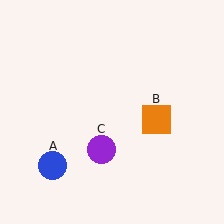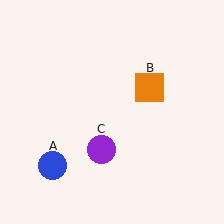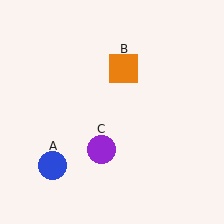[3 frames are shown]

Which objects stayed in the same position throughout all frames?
Blue circle (object A) and purple circle (object C) remained stationary.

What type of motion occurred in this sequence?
The orange square (object B) rotated counterclockwise around the center of the scene.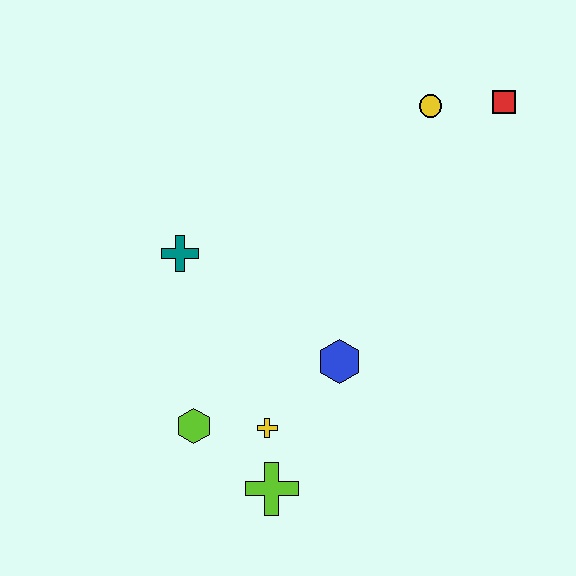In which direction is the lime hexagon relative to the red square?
The lime hexagon is below the red square.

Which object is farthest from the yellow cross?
The red square is farthest from the yellow cross.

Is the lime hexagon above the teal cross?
No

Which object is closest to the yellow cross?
The lime cross is closest to the yellow cross.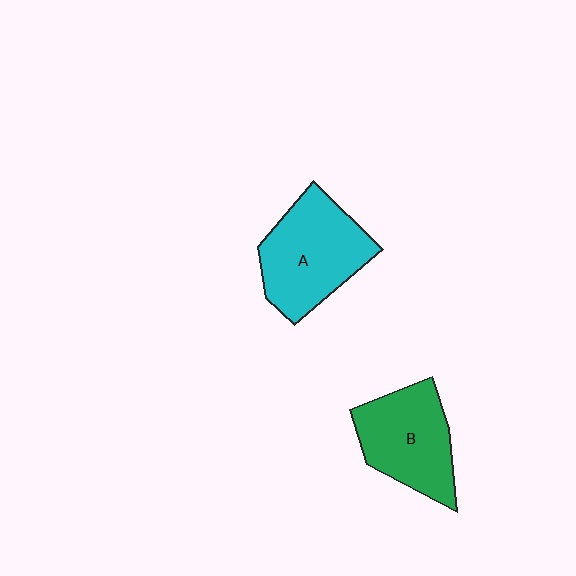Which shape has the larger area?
Shape A (cyan).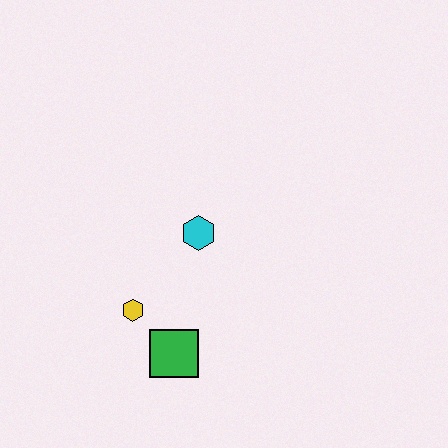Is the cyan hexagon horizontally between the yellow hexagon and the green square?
No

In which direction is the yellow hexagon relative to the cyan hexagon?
The yellow hexagon is below the cyan hexagon.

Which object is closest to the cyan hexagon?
The yellow hexagon is closest to the cyan hexagon.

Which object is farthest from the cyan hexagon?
The green square is farthest from the cyan hexagon.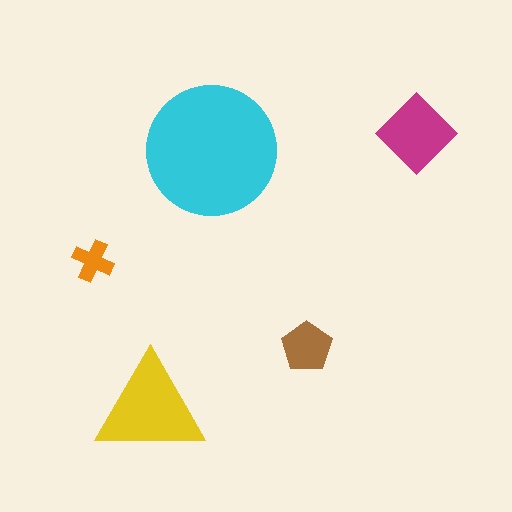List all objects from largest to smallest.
The cyan circle, the yellow triangle, the magenta diamond, the brown pentagon, the orange cross.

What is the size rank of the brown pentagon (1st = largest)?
4th.